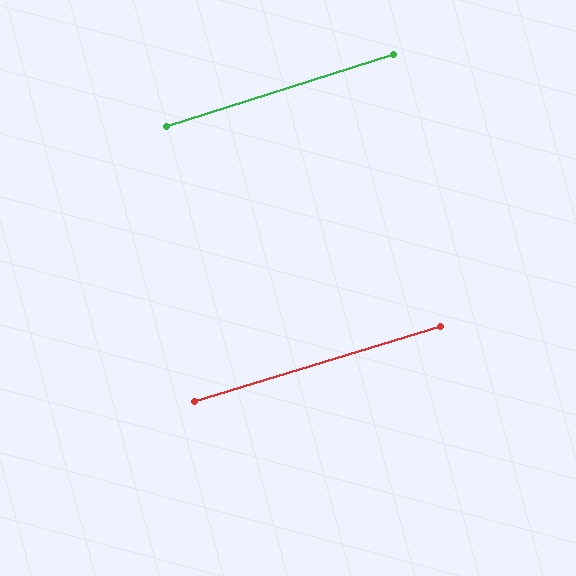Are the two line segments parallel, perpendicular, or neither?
Parallel — their directions differ by only 0.7°.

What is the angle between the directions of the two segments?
Approximately 1 degree.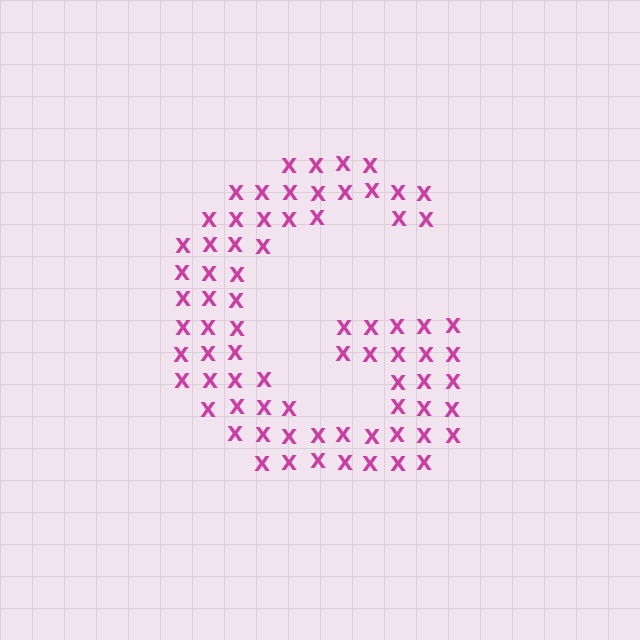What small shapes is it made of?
It is made of small letter X's.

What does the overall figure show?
The overall figure shows the letter G.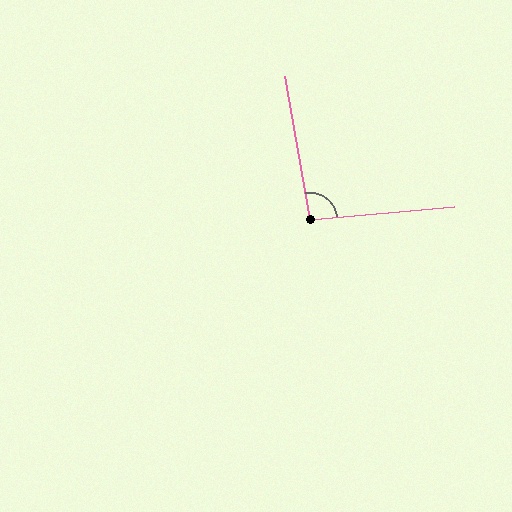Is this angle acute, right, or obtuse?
It is approximately a right angle.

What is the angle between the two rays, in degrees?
Approximately 95 degrees.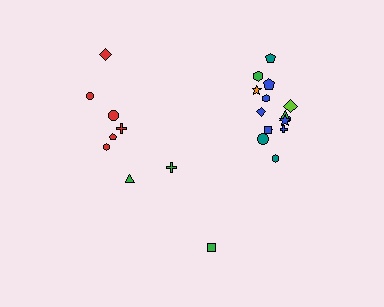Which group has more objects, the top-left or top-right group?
The top-right group.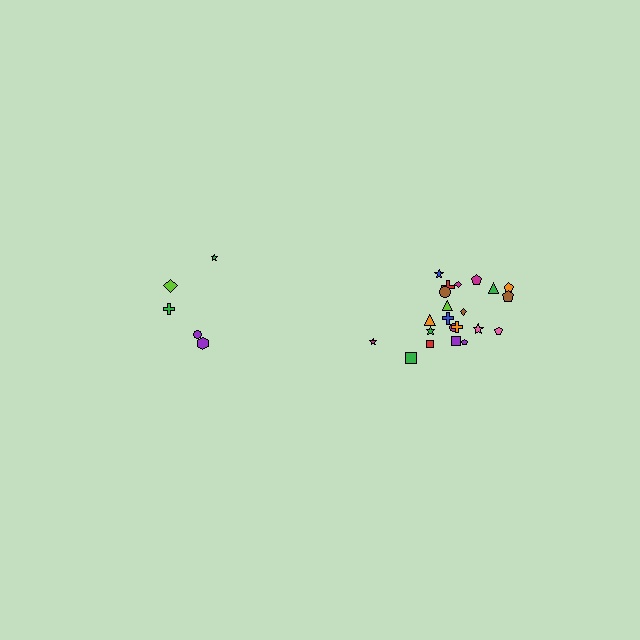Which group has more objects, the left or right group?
The right group.